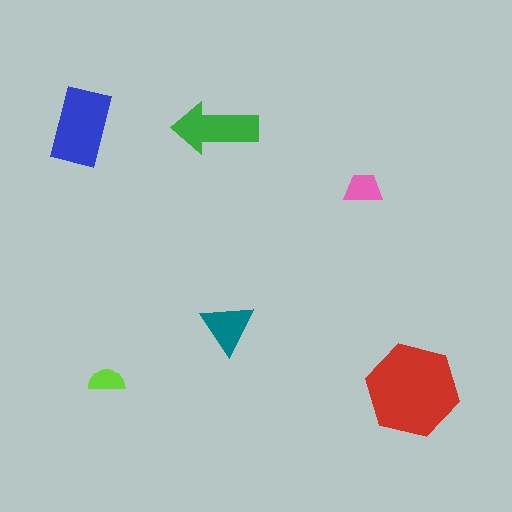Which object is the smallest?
The lime semicircle.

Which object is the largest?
The red hexagon.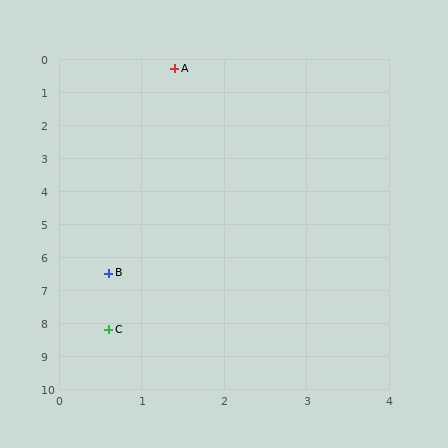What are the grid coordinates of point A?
Point A is at approximately (1.4, 0.3).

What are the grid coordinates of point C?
Point C is at approximately (0.6, 8.2).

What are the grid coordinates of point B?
Point B is at approximately (0.6, 6.5).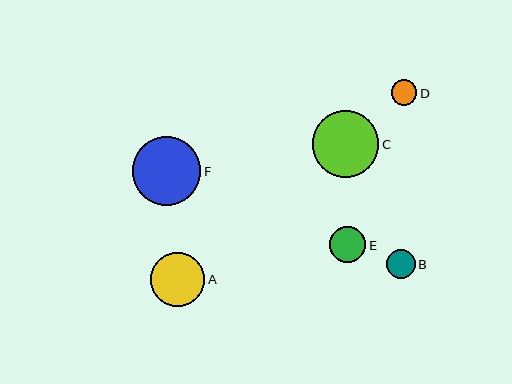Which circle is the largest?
Circle F is the largest with a size of approximately 69 pixels.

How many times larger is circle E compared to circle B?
Circle E is approximately 1.3 times the size of circle B.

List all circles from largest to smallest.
From largest to smallest: F, C, A, E, B, D.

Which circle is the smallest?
Circle D is the smallest with a size of approximately 26 pixels.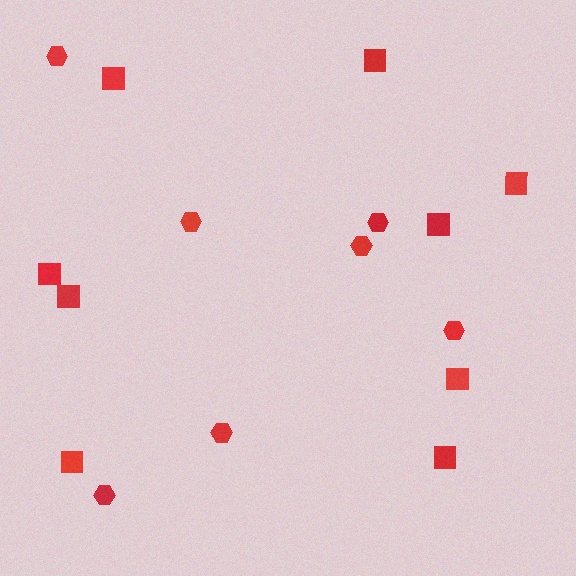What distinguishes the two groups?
There are 2 groups: one group of hexagons (7) and one group of squares (9).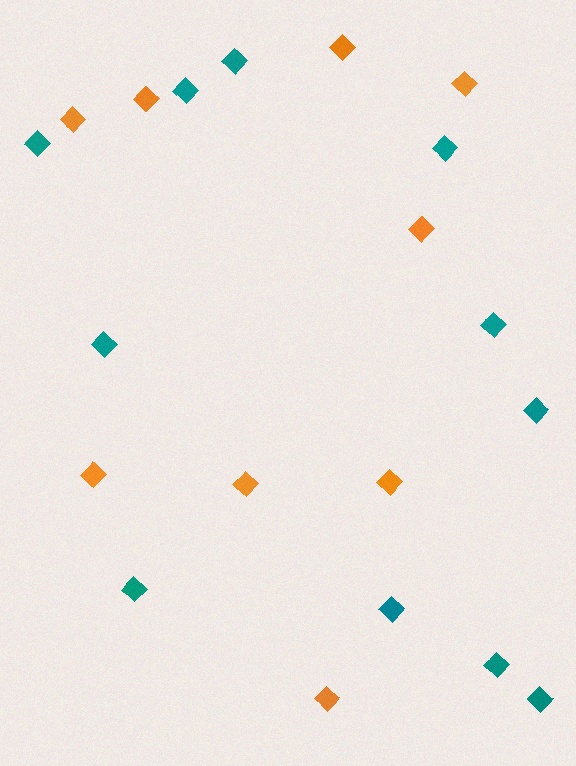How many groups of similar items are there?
There are 2 groups: one group of orange diamonds (9) and one group of teal diamonds (11).